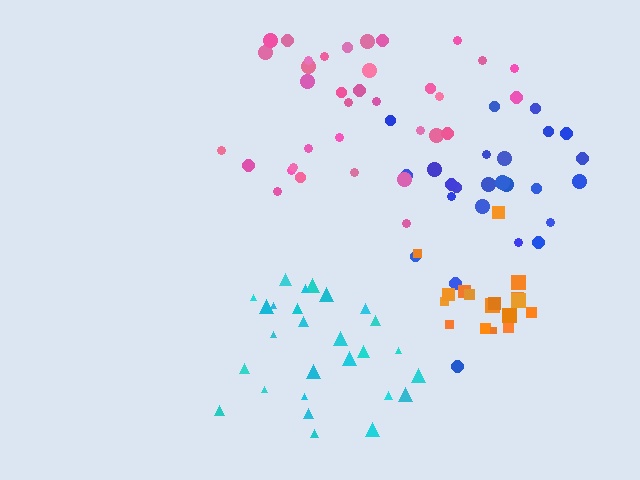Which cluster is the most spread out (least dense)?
Pink.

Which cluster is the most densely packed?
Orange.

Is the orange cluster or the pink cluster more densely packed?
Orange.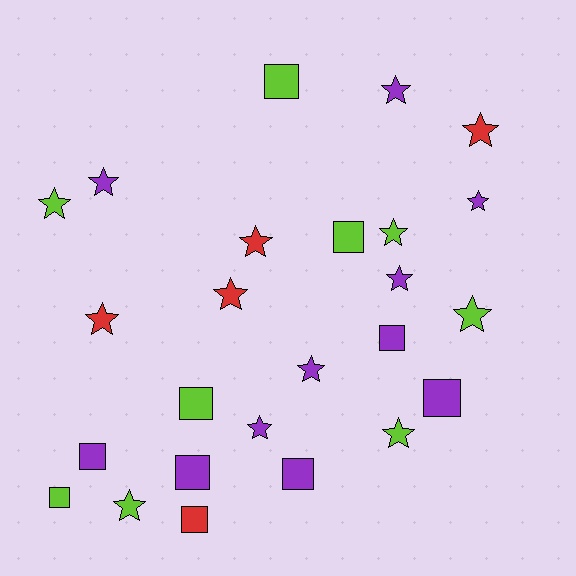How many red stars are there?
There are 4 red stars.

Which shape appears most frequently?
Star, with 15 objects.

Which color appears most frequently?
Purple, with 11 objects.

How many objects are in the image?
There are 25 objects.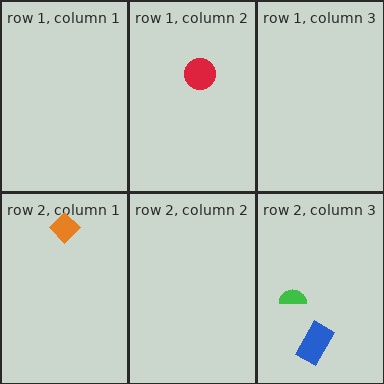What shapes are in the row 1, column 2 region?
The red circle.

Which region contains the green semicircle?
The row 2, column 3 region.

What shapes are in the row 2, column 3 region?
The green semicircle, the blue rectangle.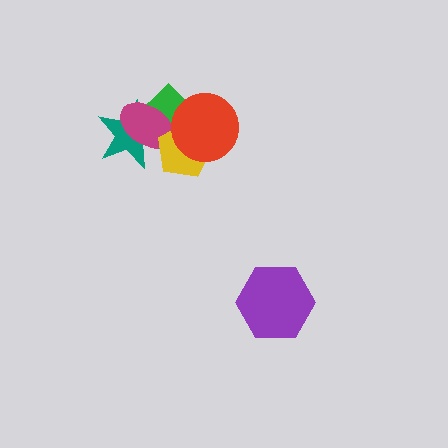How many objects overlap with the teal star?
3 objects overlap with the teal star.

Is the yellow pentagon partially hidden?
Yes, it is partially covered by another shape.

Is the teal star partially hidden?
Yes, it is partially covered by another shape.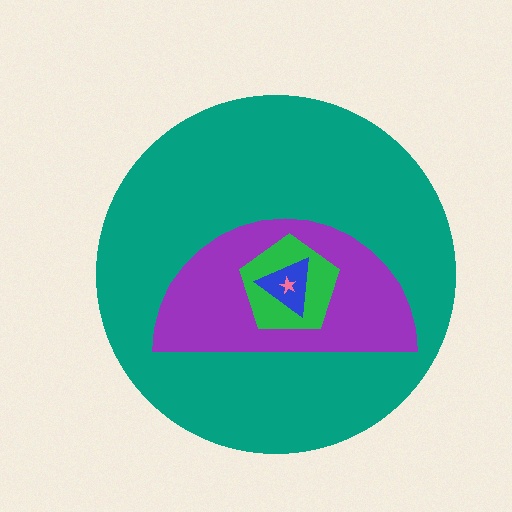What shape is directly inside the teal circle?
The purple semicircle.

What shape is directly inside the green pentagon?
The blue triangle.